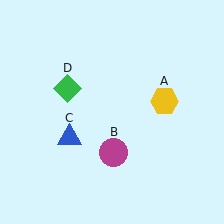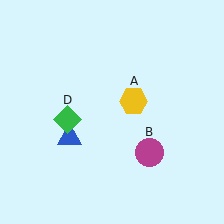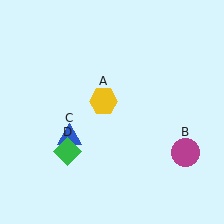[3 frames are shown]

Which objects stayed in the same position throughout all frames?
Blue triangle (object C) remained stationary.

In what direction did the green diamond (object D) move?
The green diamond (object D) moved down.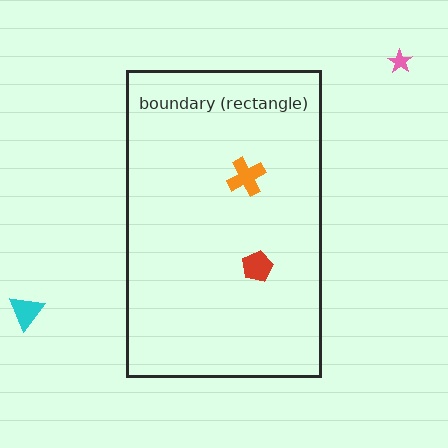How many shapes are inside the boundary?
2 inside, 2 outside.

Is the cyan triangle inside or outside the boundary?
Outside.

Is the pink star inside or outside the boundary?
Outside.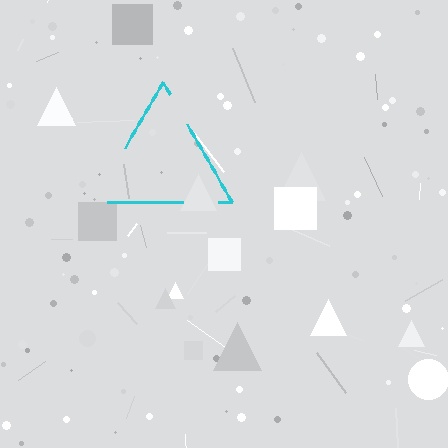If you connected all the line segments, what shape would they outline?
They would outline a triangle.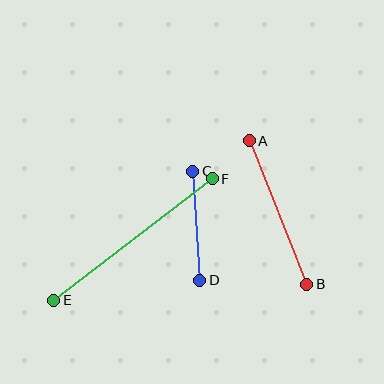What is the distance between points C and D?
The distance is approximately 110 pixels.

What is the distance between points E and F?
The distance is approximately 200 pixels.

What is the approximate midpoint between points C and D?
The midpoint is at approximately (196, 226) pixels.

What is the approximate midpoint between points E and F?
The midpoint is at approximately (133, 240) pixels.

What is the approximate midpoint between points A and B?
The midpoint is at approximately (278, 212) pixels.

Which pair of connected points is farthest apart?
Points E and F are farthest apart.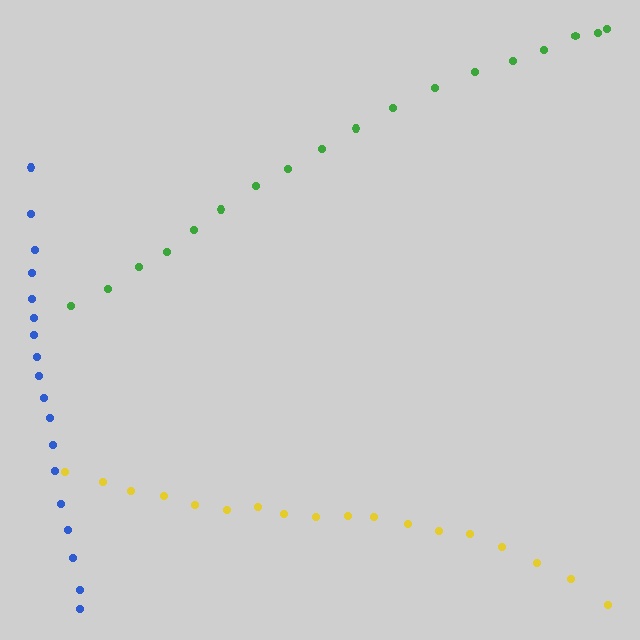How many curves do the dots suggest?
There are 3 distinct paths.